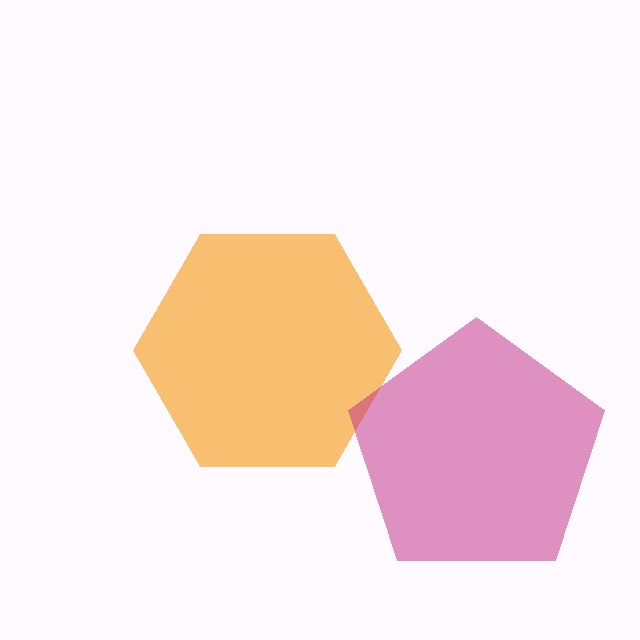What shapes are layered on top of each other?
The layered shapes are: an orange hexagon, a magenta pentagon.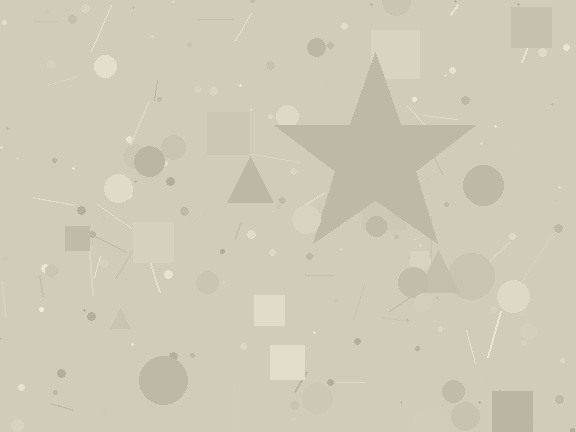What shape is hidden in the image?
A star is hidden in the image.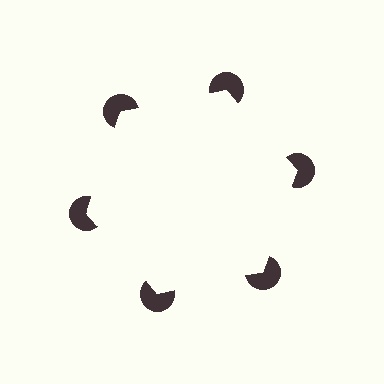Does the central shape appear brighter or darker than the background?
It typically appears slightly brighter than the background, even though no actual brightness change is drawn.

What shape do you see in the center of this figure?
An illusory hexagon — its edges are inferred from the aligned wedge cuts in the pac-man discs, not physically drawn.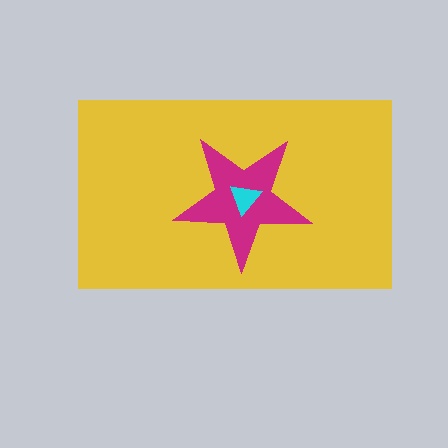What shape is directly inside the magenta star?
The cyan triangle.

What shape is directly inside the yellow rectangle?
The magenta star.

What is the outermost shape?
The yellow rectangle.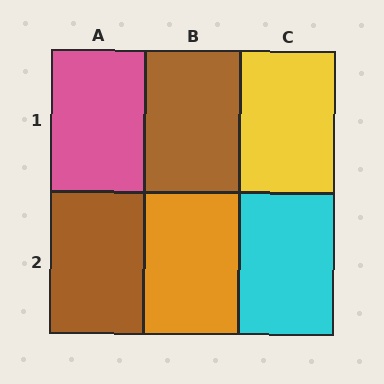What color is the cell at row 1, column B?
Brown.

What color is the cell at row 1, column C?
Yellow.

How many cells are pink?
1 cell is pink.